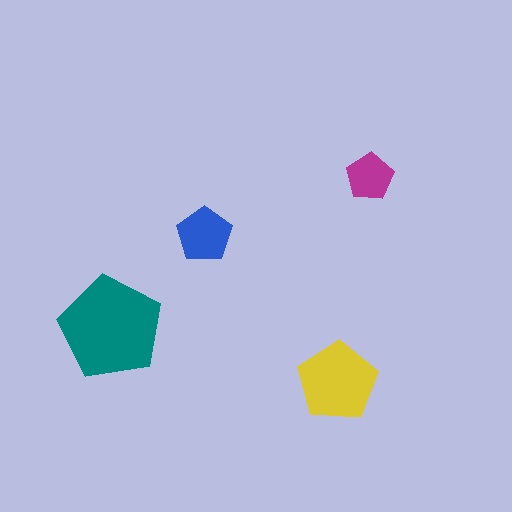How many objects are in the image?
There are 4 objects in the image.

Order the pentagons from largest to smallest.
the teal one, the yellow one, the blue one, the magenta one.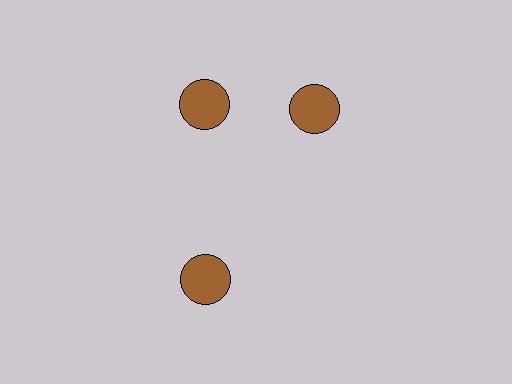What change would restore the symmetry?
The symmetry would be restored by rotating it back into even spacing with its neighbors so that all 3 circles sit at equal angles and equal distance from the center.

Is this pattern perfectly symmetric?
No. The 3 brown circles are arranged in a ring, but one element near the 3 o'clock position is rotated out of alignment along the ring, breaking the 3-fold rotational symmetry.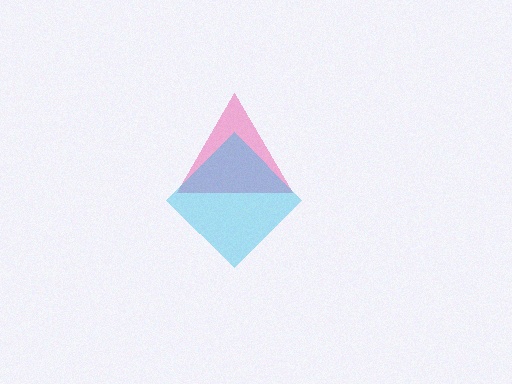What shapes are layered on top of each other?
The layered shapes are: a pink triangle, a cyan diamond.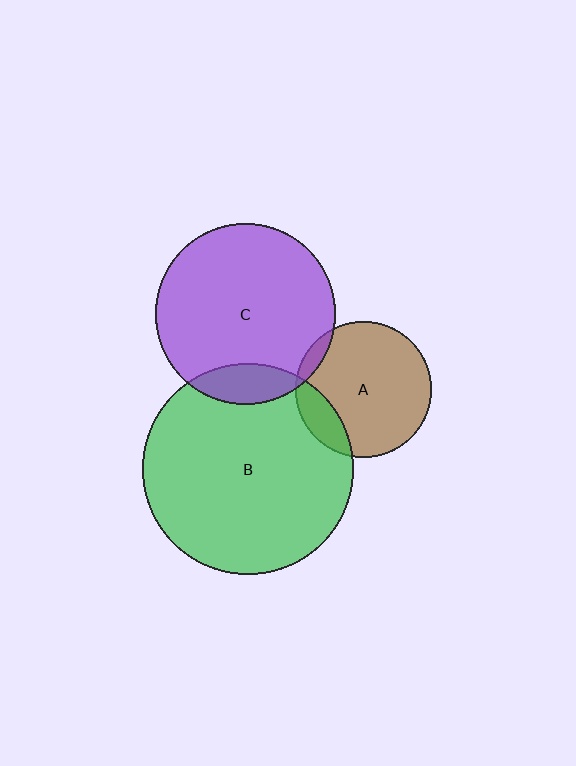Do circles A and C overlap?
Yes.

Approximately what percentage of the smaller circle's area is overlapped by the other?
Approximately 5%.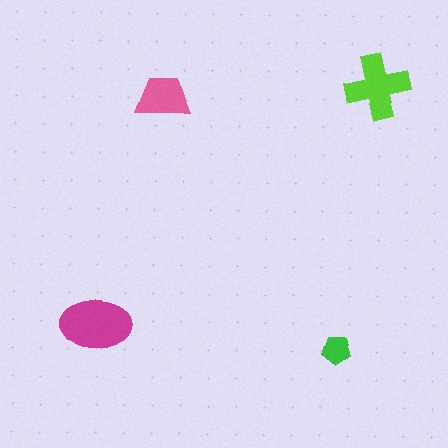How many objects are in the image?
There are 4 objects in the image.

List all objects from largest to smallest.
The magenta ellipse, the lime cross, the pink trapezoid, the green pentagon.